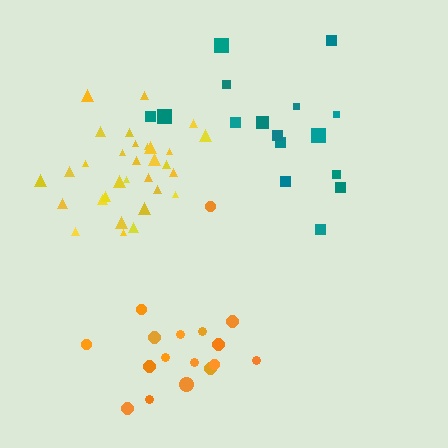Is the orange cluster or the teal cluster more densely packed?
Teal.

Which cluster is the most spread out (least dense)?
Orange.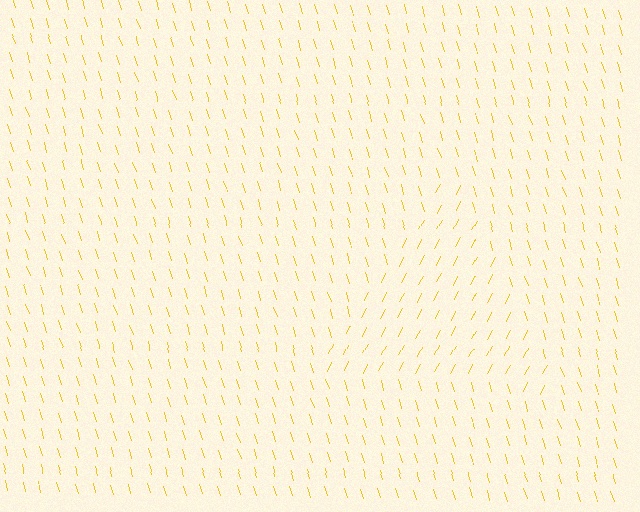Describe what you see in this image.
The image is filled with small yellow line segments. A triangle region in the image has lines oriented differently from the surrounding lines, creating a visible texture boundary.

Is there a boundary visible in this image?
Yes, there is a texture boundary formed by a change in line orientation.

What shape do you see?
I see a triangle.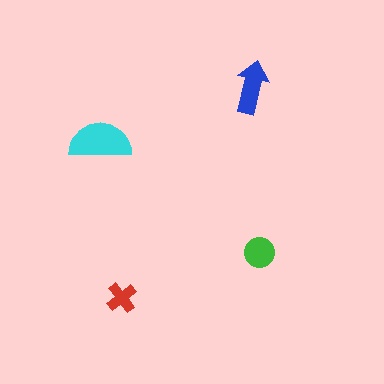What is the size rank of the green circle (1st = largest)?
3rd.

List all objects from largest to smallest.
The cyan semicircle, the blue arrow, the green circle, the red cross.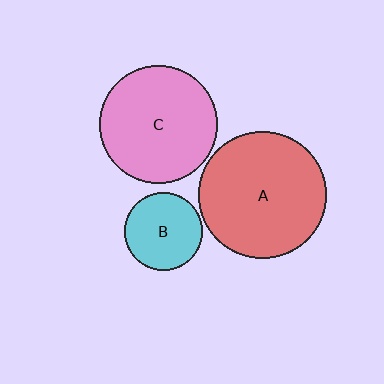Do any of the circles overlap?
No, none of the circles overlap.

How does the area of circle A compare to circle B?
Approximately 2.7 times.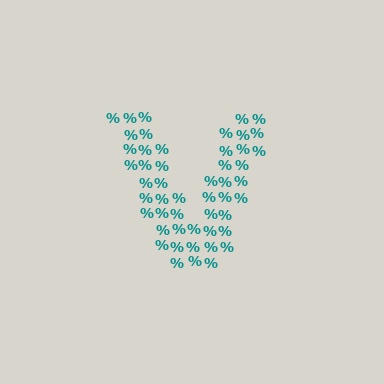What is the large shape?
The large shape is the letter V.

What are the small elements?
The small elements are percent signs.